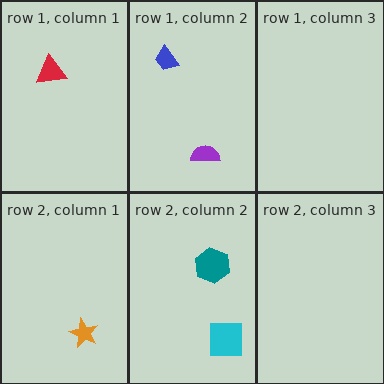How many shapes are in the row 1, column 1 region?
1.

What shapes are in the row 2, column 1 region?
The orange star.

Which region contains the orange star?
The row 2, column 1 region.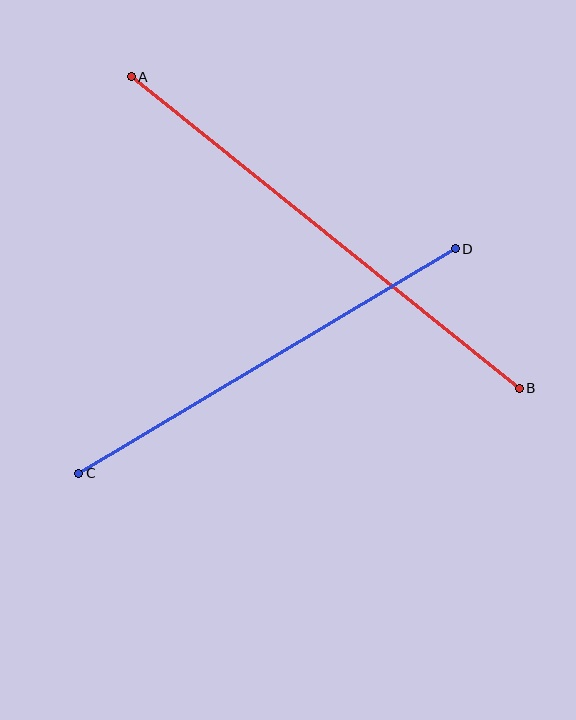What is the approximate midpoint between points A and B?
The midpoint is at approximately (325, 232) pixels.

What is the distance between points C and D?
The distance is approximately 438 pixels.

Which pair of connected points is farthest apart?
Points A and B are farthest apart.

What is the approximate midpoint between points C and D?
The midpoint is at approximately (267, 361) pixels.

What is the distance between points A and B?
The distance is approximately 498 pixels.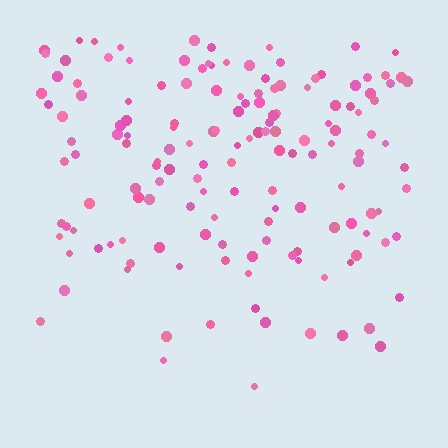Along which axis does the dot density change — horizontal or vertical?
Vertical.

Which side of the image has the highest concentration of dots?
The top.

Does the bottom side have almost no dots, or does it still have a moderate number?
Still a moderate number, just noticeably fewer than the top.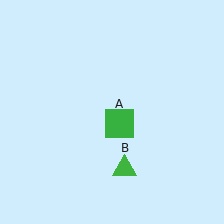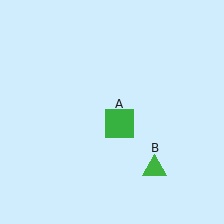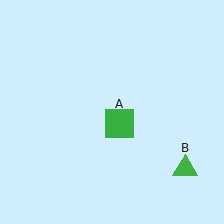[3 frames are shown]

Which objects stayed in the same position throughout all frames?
Green square (object A) remained stationary.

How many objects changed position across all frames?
1 object changed position: green triangle (object B).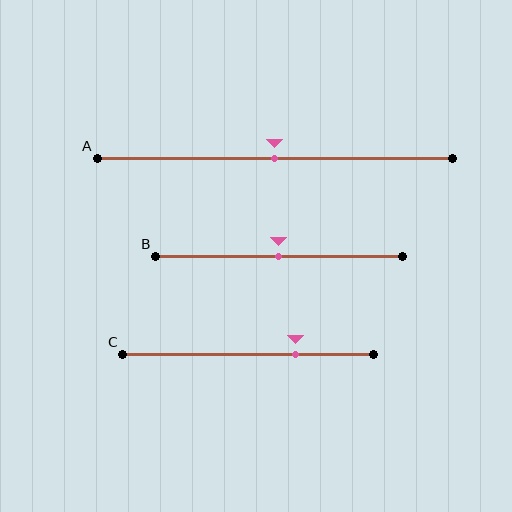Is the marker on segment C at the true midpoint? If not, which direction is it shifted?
No, the marker on segment C is shifted to the right by about 19% of the segment length.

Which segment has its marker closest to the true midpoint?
Segment A has its marker closest to the true midpoint.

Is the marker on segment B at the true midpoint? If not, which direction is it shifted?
Yes, the marker on segment B is at the true midpoint.